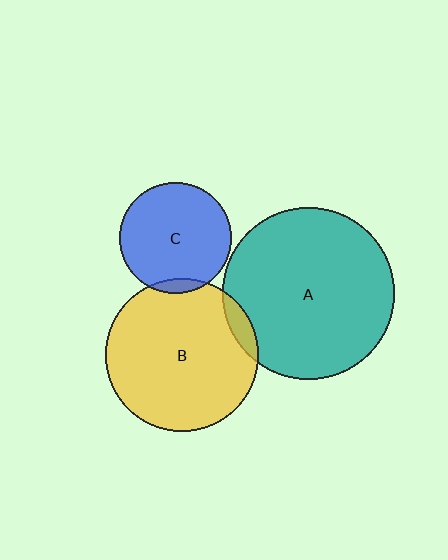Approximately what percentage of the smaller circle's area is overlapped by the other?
Approximately 5%.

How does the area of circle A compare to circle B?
Approximately 1.3 times.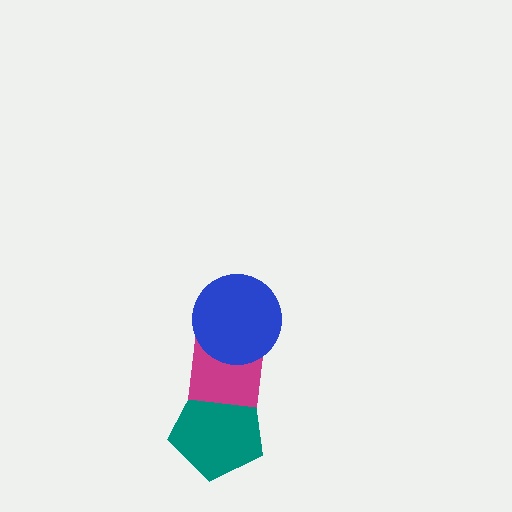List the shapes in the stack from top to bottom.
From top to bottom: the blue circle, the magenta square, the teal pentagon.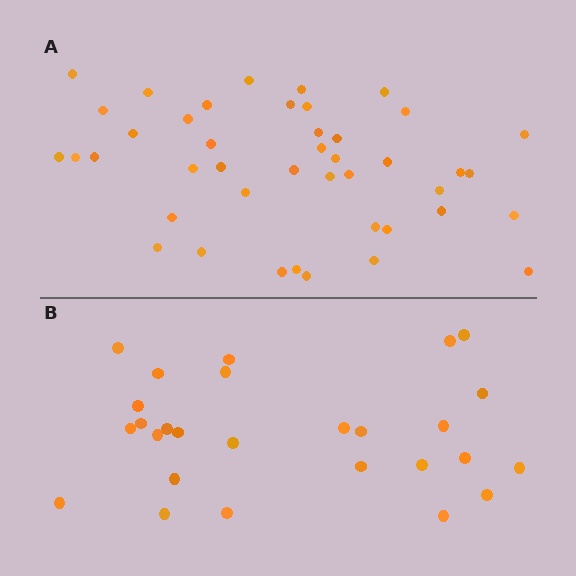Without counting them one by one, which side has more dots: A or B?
Region A (the top region) has more dots.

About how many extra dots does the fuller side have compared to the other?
Region A has approximately 15 more dots than region B.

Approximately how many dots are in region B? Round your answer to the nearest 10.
About 30 dots. (The exact count is 27, which rounds to 30.)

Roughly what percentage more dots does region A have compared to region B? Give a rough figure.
About 60% more.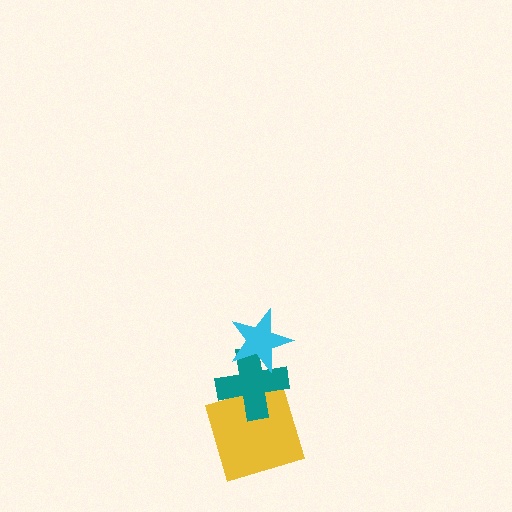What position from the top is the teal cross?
The teal cross is 2nd from the top.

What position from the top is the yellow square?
The yellow square is 3rd from the top.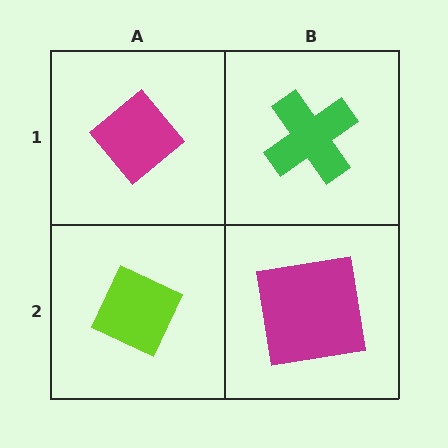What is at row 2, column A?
A lime diamond.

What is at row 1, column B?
A green cross.